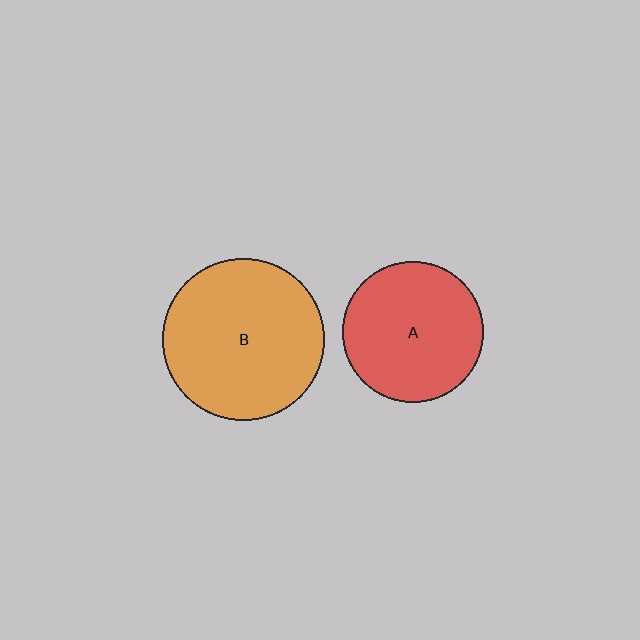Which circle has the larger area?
Circle B (orange).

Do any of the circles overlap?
No, none of the circles overlap.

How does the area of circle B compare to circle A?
Approximately 1.3 times.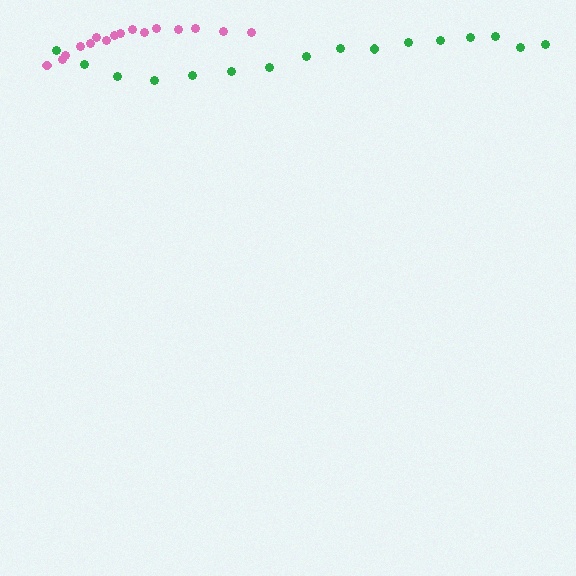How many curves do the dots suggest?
There are 2 distinct paths.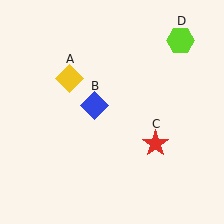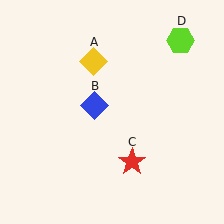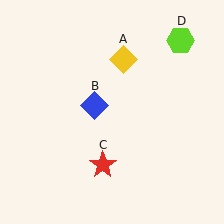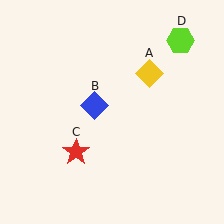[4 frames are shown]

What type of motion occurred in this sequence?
The yellow diamond (object A), red star (object C) rotated clockwise around the center of the scene.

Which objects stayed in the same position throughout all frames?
Blue diamond (object B) and lime hexagon (object D) remained stationary.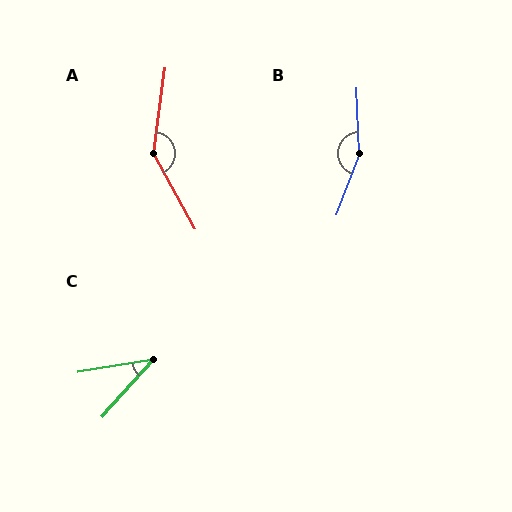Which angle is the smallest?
C, at approximately 39 degrees.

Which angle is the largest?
B, at approximately 157 degrees.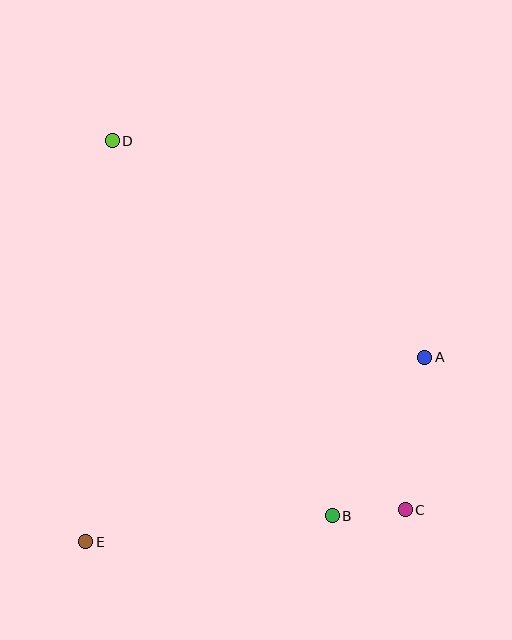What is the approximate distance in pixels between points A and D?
The distance between A and D is approximately 380 pixels.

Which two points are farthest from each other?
Points C and D are farthest from each other.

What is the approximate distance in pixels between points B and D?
The distance between B and D is approximately 435 pixels.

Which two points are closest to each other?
Points B and C are closest to each other.